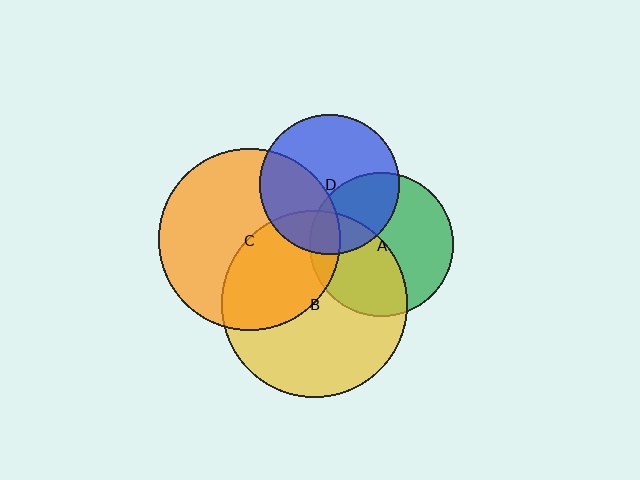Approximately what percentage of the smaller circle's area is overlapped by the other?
Approximately 35%.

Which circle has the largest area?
Circle B (yellow).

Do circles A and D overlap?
Yes.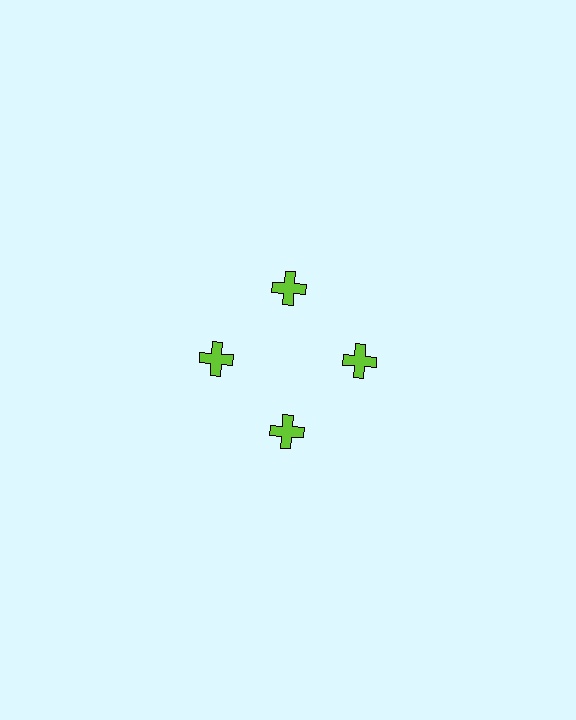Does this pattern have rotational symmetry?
Yes, this pattern has 4-fold rotational symmetry. It looks the same after rotating 90 degrees around the center.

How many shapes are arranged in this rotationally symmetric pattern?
There are 4 shapes, arranged in 4 groups of 1.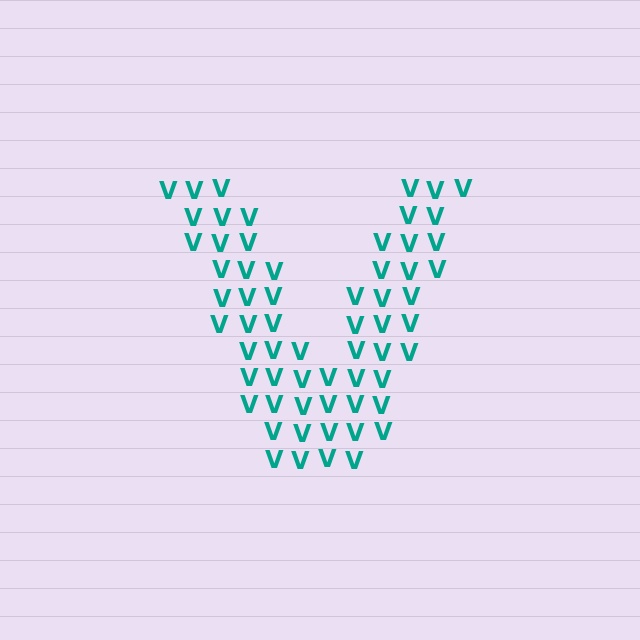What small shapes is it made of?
It is made of small letter V's.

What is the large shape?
The large shape is the letter V.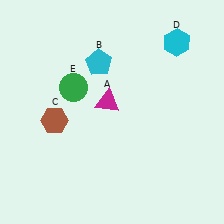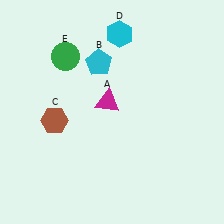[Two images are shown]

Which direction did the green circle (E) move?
The green circle (E) moved up.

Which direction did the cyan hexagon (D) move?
The cyan hexagon (D) moved left.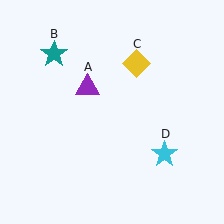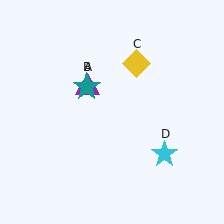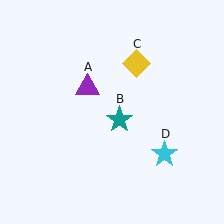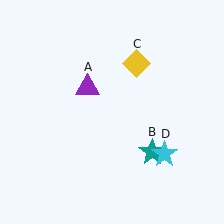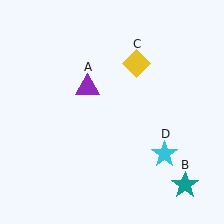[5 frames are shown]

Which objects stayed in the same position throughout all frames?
Purple triangle (object A) and yellow diamond (object C) and cyan star (object D) remained stationary.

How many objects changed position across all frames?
1 object changed position: teal star (object B).